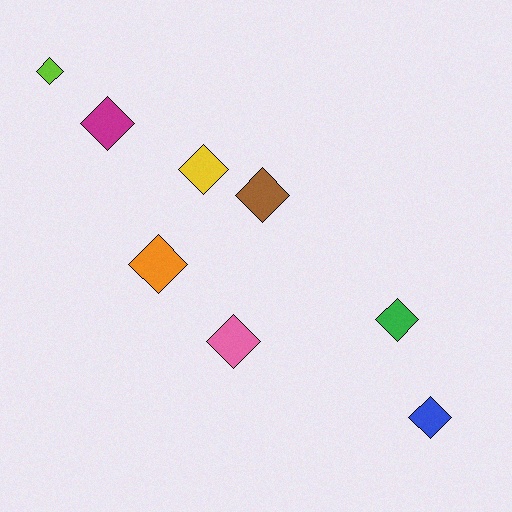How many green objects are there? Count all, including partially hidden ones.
There is 1 green object.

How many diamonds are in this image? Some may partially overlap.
There are 8 diamonds.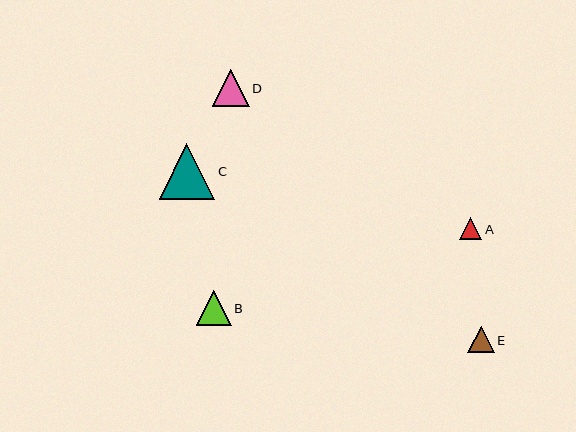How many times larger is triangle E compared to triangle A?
Triangle E is approximately 1.2 times the size of triangle A.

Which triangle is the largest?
Triangle C is the largest with a size of approximately 55 pixels.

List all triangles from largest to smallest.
From largest to smallest: C, D, B, E, A.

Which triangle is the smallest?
Triangle A is the smallest with a size of approximately 23 pixels.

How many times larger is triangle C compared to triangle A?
Triangle C is approximately 2.5 times the size of triangle A.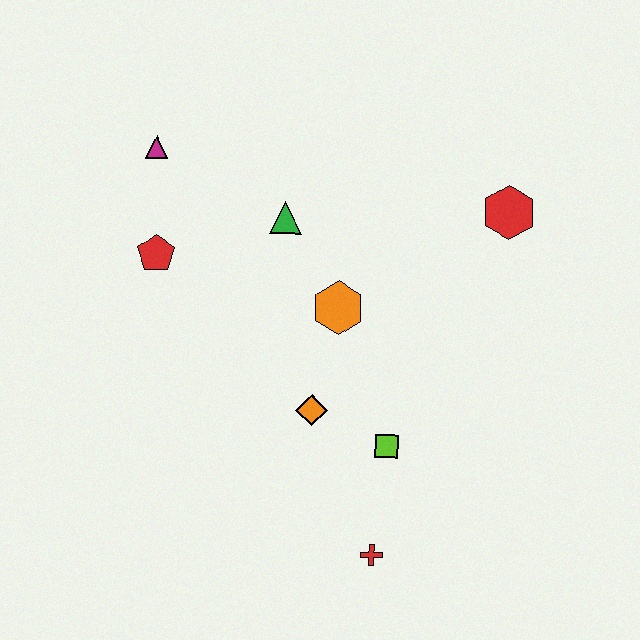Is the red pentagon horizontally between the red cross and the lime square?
No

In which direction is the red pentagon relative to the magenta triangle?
The red pentagon is below the magenta triangle.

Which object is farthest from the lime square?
The magenta triangle is farthest from the lime square.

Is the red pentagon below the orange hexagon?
No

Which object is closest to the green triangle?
The orange hexagon is closest to the green triangle.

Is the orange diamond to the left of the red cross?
Yes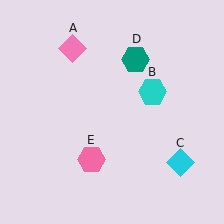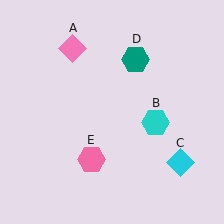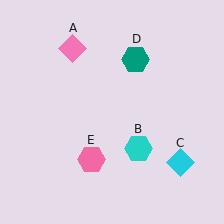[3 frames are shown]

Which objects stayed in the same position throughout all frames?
Pink diamond (object A) and cyan diamond (object C) and teal hexagon (object D) and pink hexagon (object E) remained stationary.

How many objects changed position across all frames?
1 object changed position: cyan hexagon (object B).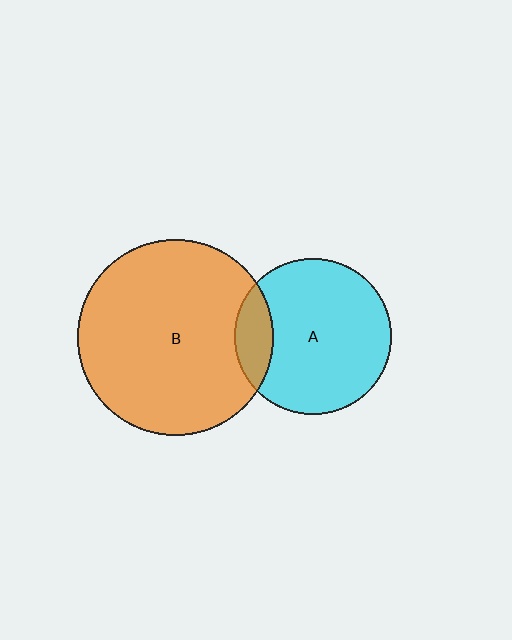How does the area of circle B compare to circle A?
Approximately 1.6 times.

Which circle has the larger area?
Circle B (orange).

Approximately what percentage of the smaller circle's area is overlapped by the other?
Approximately 15%.